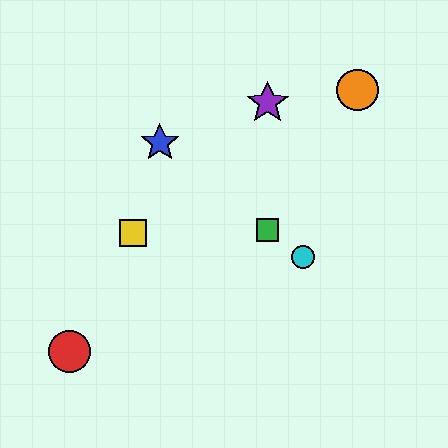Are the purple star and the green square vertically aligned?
Yes, both are at x≈268.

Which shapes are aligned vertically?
The green square, the purple star are aligned vertically.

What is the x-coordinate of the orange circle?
The orange circle is at x≈358.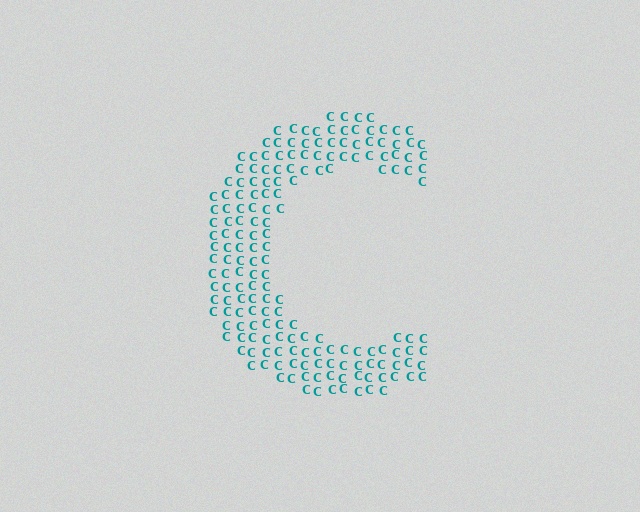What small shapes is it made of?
It is made of small letter C's.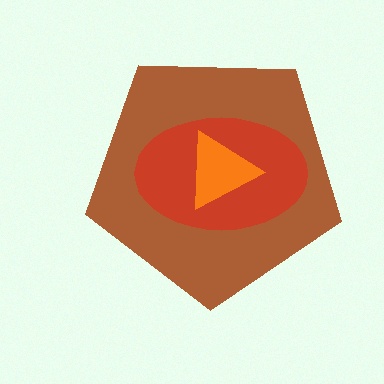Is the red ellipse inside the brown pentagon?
Yes.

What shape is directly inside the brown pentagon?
The red ellipse.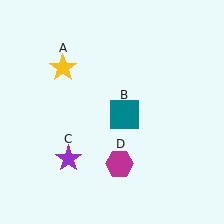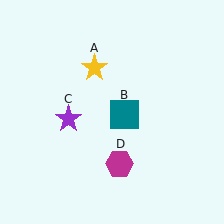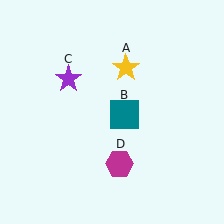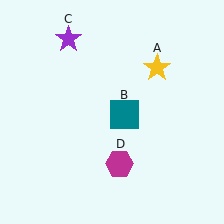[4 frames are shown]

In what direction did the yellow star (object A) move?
The yellow star (object A) moved right.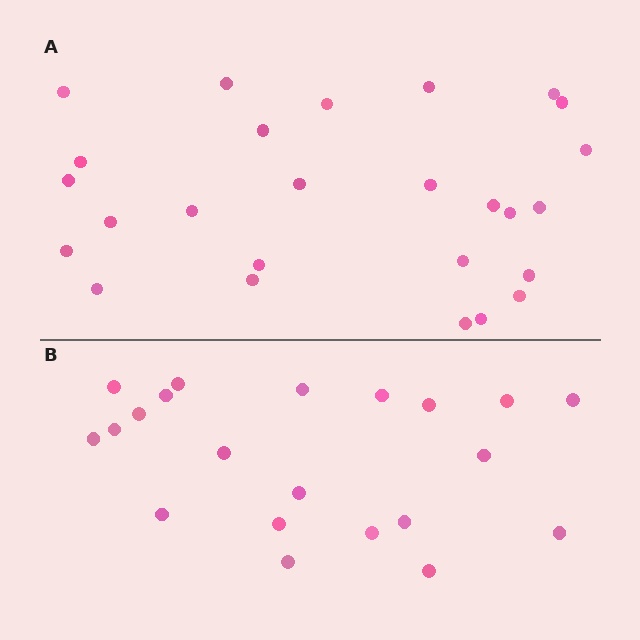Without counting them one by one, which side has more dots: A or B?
Region A (the top region) has more dots.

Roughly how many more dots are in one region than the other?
Region A has about 5 more dots than region B.